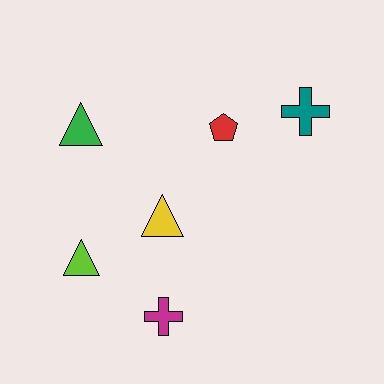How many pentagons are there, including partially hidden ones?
There is 1 pentagon.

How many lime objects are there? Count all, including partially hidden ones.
There is 1 lime object.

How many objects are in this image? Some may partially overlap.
There are 6 objects.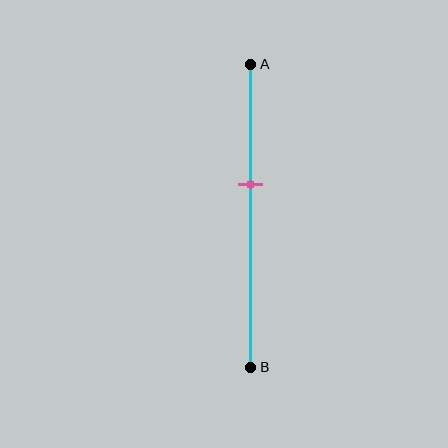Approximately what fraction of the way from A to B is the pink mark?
The pink mark is approximately 40% of the way from A to B.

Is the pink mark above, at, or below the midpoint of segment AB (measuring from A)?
The pink mark is above the midpoint of segment AB.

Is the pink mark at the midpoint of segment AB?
No, the mark is at about 40% from A, not at the 50% midpoint.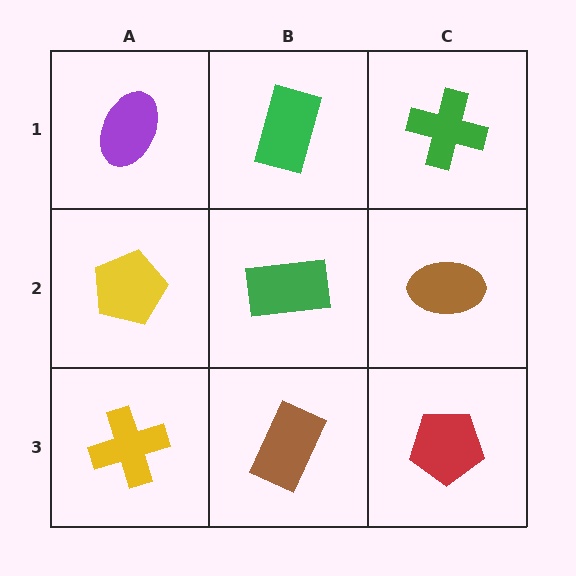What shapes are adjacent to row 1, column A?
A yellow pentagon (row 2, column A), a green rectangle (row 1, column B).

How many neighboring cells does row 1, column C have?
2.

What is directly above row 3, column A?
A yellow pentagon.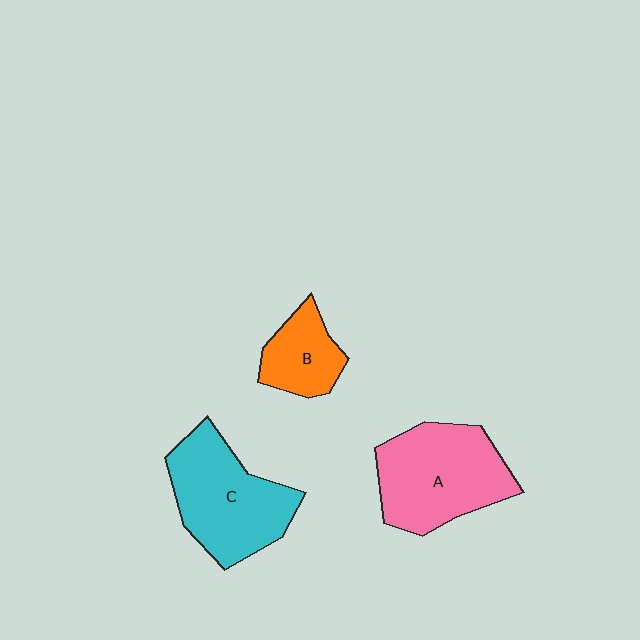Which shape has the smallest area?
Shape B (orange).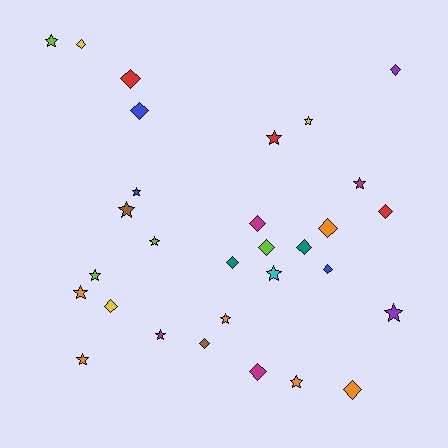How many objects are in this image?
There are 30 objects.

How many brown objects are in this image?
There are 2 brown objects.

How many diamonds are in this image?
There are 15 diamonds.